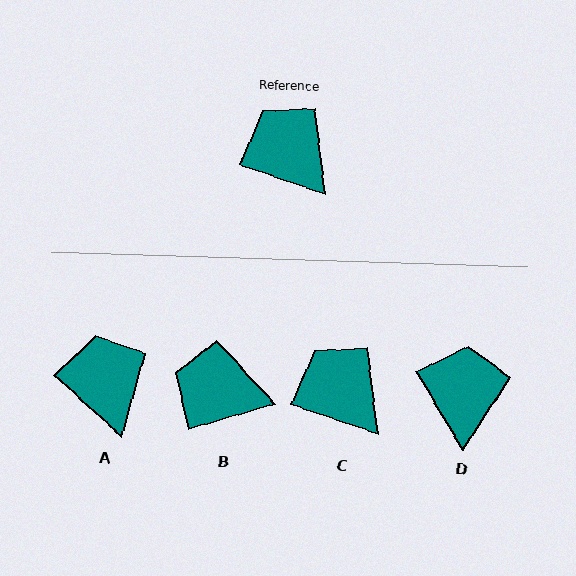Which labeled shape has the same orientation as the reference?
C.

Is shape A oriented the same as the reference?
No, it is off by about 23 degrees.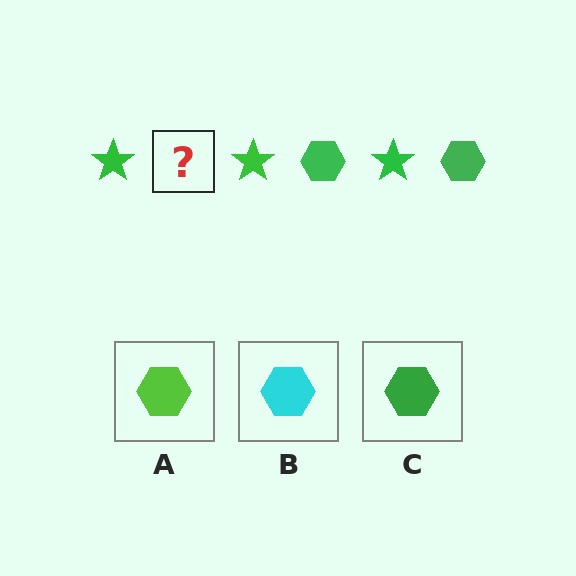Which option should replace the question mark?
Option C.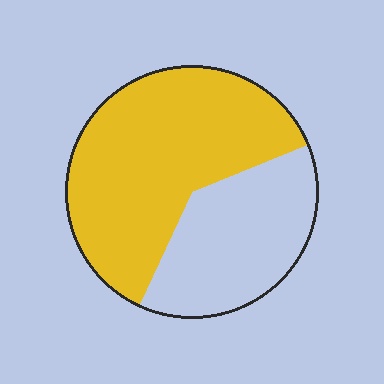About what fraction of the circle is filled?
About five eighths (5/8).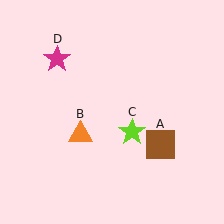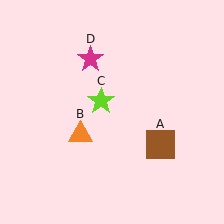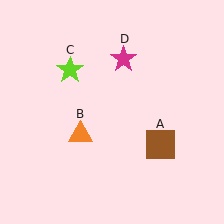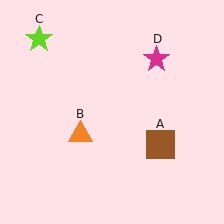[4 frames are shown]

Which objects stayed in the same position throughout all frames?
Brown square (object A) and orange triangle (object B) remained stationary.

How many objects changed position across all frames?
2 objects changed position: lime star (object C), magenta star (object D).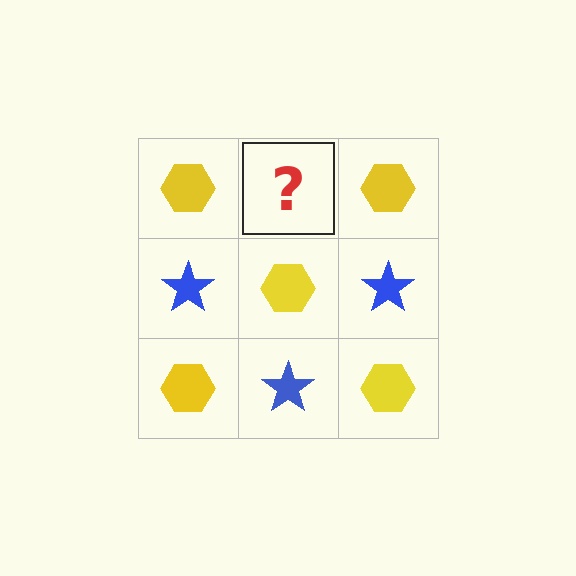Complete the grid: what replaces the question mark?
The question mark should be replaced with a blue star.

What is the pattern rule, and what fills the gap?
The rule is that it alternates yellow hexagon and blue star in a checkerboard pattern. The gap should be filled with a blue star.